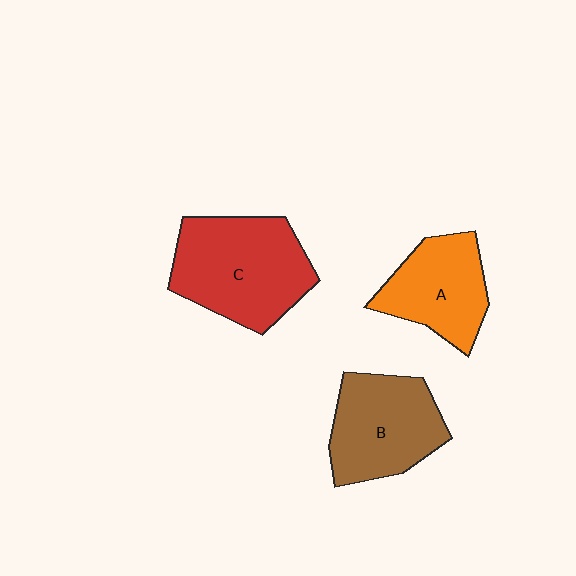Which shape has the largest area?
Shape C (red).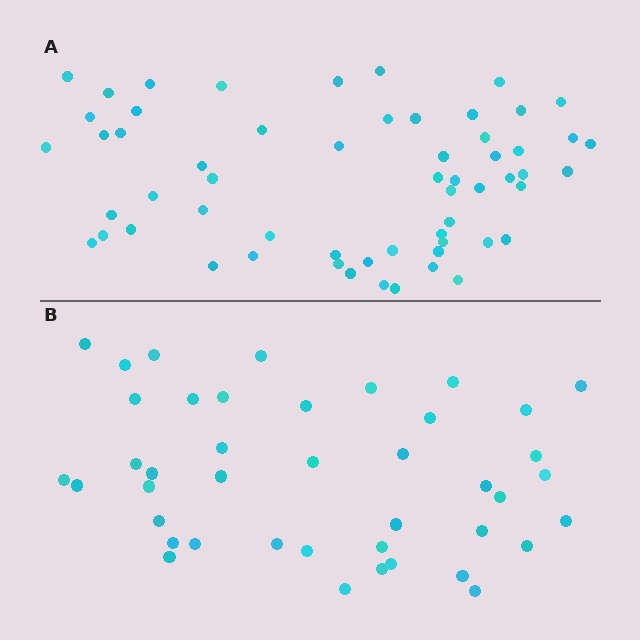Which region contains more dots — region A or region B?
Region A (the top region) has more dots.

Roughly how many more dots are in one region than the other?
Region A has approximately 15 more dots than region B.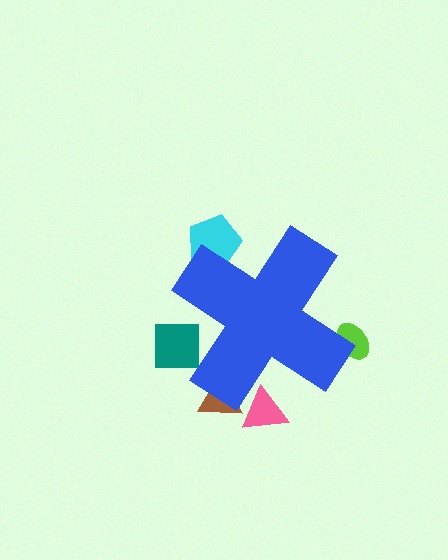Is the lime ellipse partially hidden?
Yes, the lime ellipse is partially hidden behind the blue cross.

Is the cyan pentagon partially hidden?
Yes, the cyan pentagon is partially hidden behind the blue cross.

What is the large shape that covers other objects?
A blue cross.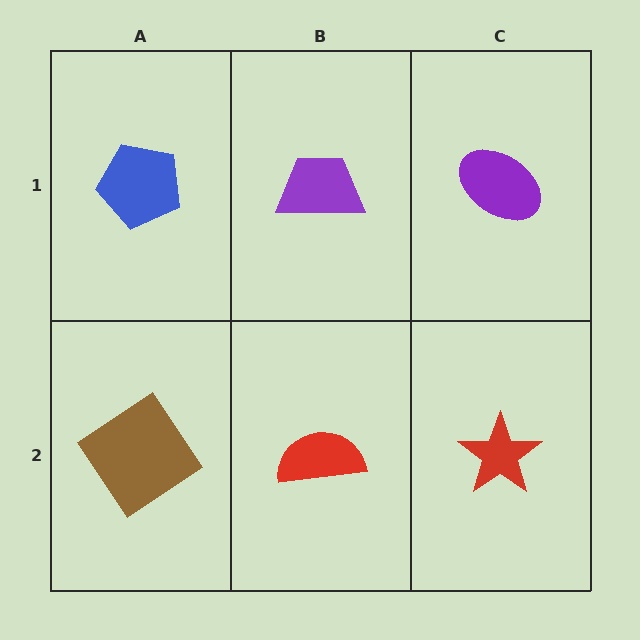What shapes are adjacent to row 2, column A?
A blue pentagon (row 1, column A), a red semicircle (row 2, column B).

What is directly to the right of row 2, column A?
A red semicircle.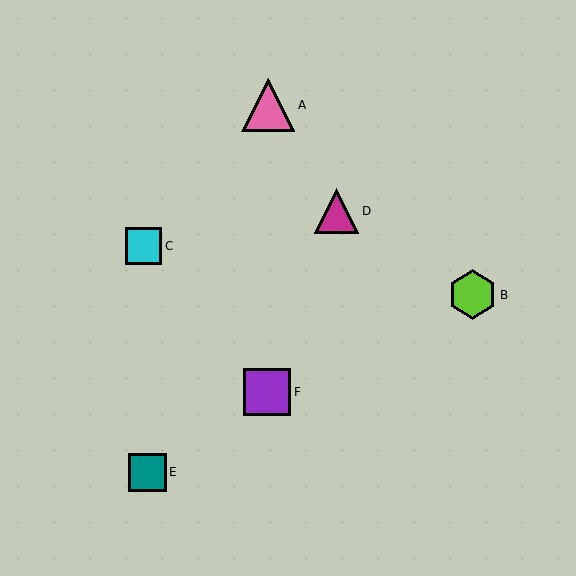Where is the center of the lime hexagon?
The center of the lime hexagon is at (472, 295).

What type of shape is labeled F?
Shape F is a purple square.